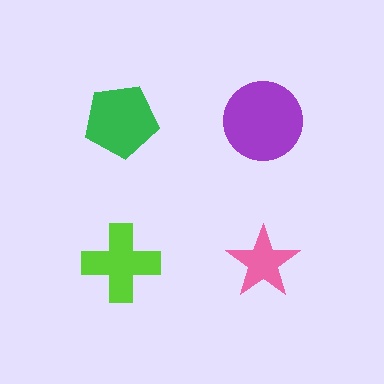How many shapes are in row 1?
2 shapes.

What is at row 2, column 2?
A pink star.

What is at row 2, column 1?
A lime cross.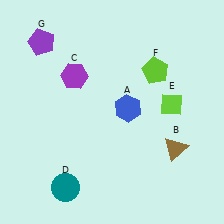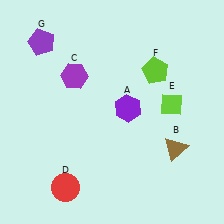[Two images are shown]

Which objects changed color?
A changed from blue to purple. D changed from teal to red.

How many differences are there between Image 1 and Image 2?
There are 2 differences between the two images.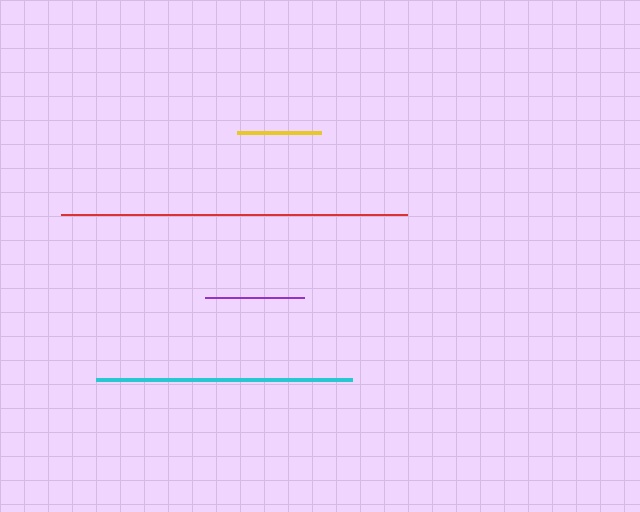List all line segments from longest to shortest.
From longest to shortest: red, cyan, purple, yellow.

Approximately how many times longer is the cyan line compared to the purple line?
The cyan line is approximately 2.6 times the length of the purple line.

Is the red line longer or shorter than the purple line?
The red line is longer than the purple line.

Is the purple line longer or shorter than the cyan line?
The cyan line is longer than the purple line.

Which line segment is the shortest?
The yellow line is the shortest at approximately 84 pixels.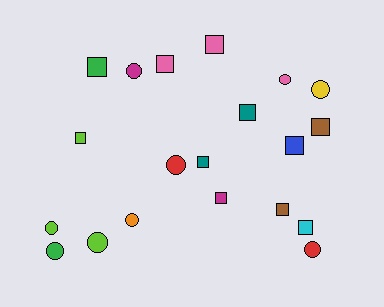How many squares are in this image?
There are 11 squares.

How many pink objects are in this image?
There are 3 pink objects.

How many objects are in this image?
There are 20 objects.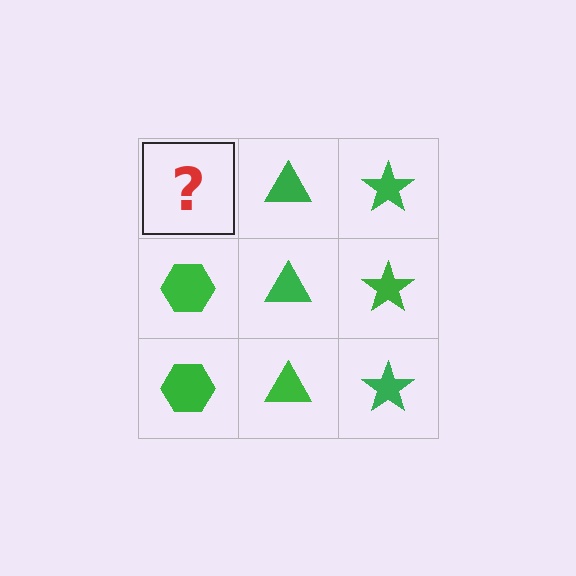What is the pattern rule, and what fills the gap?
The rule is that each column has a consistent shape. The gap should be filled with a green hexagon.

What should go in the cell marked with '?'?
The missing cell should contain a green hexagon.